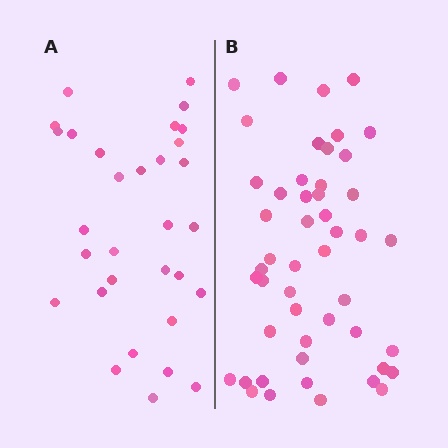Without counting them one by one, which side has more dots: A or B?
Region B (the right region) has more dots.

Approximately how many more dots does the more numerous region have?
Region B has approximately 20 more dots than region A.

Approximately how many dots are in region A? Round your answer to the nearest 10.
About 30 dots. (The exact count is 31, which rounds to 30.)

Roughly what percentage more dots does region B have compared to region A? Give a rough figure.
About 60% more.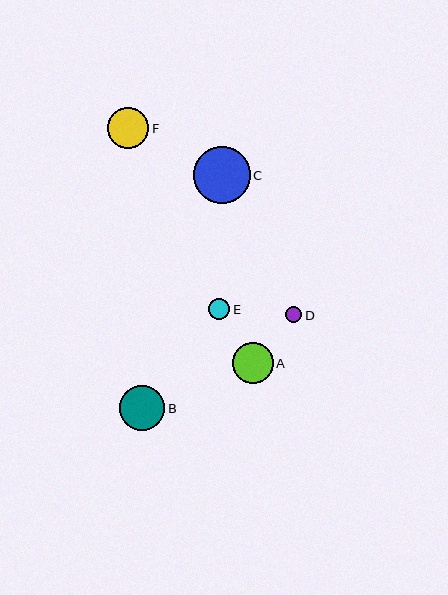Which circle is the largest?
Circle C is the largest with a size of approximately 57 pixels.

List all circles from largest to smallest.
From largest to smallest: C, B, F, A, E, D.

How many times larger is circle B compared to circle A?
Circle B is approximately 1.1 times the size of circle A.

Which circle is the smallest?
Circle D is the smallest with a size of approximately 16 pixels.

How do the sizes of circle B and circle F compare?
Circle B and circle F are approximately the same size.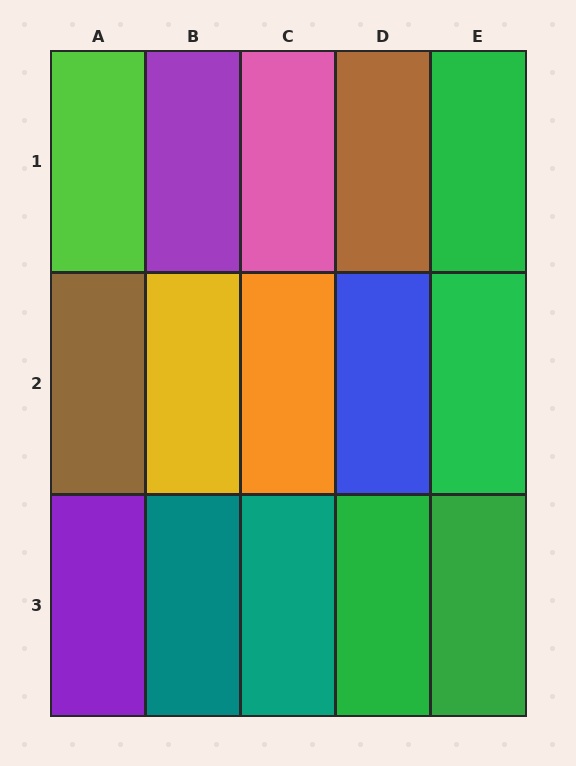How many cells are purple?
2 cells are purple.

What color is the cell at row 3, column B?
Teal.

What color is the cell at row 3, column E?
Green.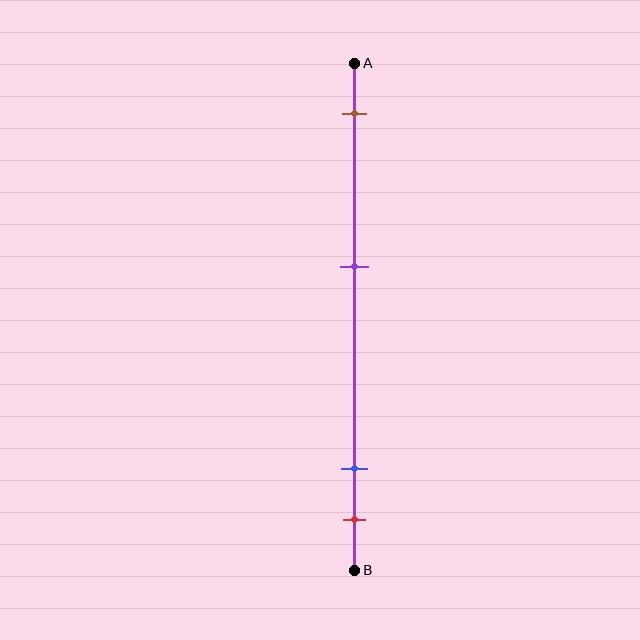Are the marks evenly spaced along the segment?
No, the marks are not evenly spaced.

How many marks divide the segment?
There are 4 marks dividing the segment.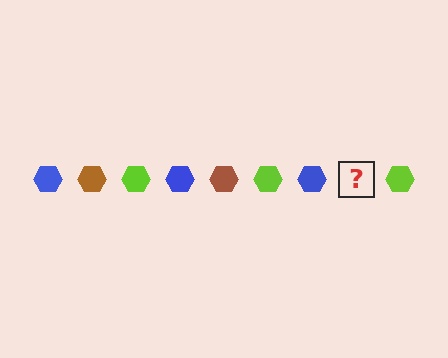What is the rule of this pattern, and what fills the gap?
The rule is that the pattern cycles through blue, brown, lime hexagons. The gap should be filled with a brown hexagon.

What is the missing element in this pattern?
The missing element is a brown hexagon.